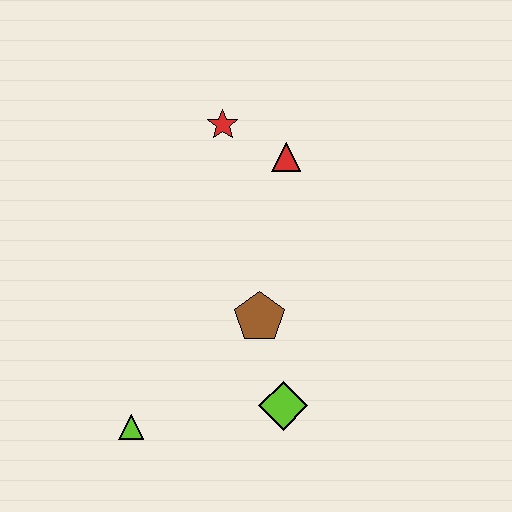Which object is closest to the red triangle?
The red star is closest to the red triangle.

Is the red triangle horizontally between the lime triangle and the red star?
No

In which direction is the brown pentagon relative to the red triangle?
The brown pentagon is below the red triangle.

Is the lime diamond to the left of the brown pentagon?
No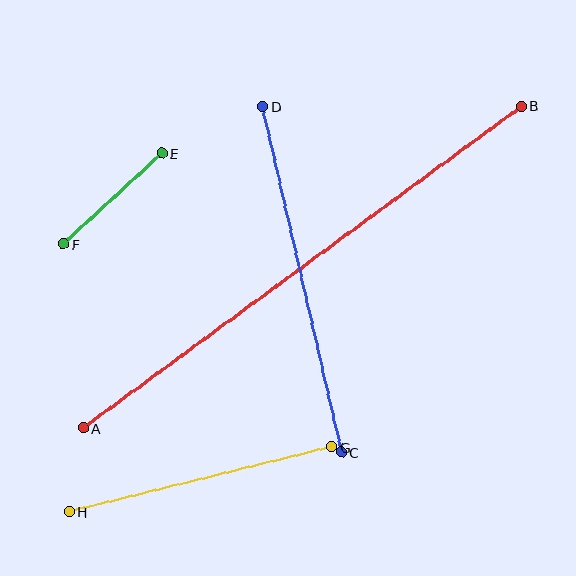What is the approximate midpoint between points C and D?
The midpoint is at approximately (302, 279) pixels.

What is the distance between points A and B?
The distance is approximately 544 pixels.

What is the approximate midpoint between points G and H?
The midpoint is at approximately (201, 479) pixels.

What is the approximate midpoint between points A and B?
The midpoint is at approximately (302, 267) pixels.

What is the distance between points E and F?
The distance is approximately 134 pixels.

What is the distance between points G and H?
The distance is approximately 271 pixels.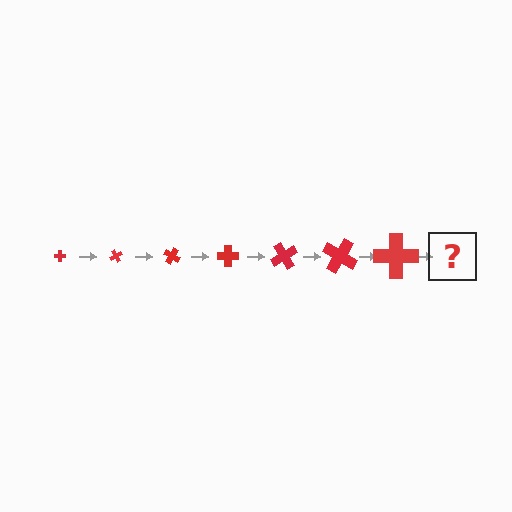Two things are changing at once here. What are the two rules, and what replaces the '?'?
The two rules are that the cross grows larger each step and it rotates 60 degrees each step. The '?' should be a cross, larger than the previous one and rotated 420 degrees from the start.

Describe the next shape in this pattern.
It should be a cross, larger than the previous one and rotated 420 degrees from the start.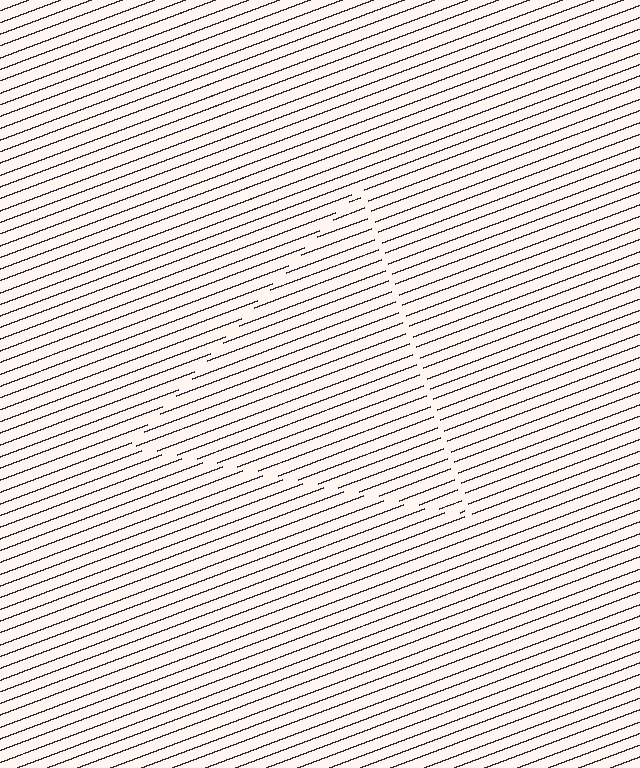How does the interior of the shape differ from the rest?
The interior of the shape contains the same grating, shifted by half a period — the contour is defined by the phase discontinuity where line-ends from the inner and outer gratings abut.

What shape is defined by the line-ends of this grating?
An illusory triangle. The interior of the shape contains the same grating, shifted by half a period — the contour is defined by the phase discontinuity where line-ends from the inner and outer gratings abut.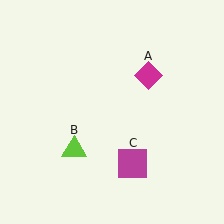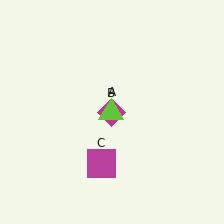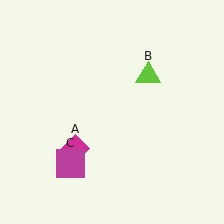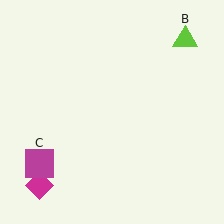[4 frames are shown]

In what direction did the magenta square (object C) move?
The magenta square (object C) moved left.